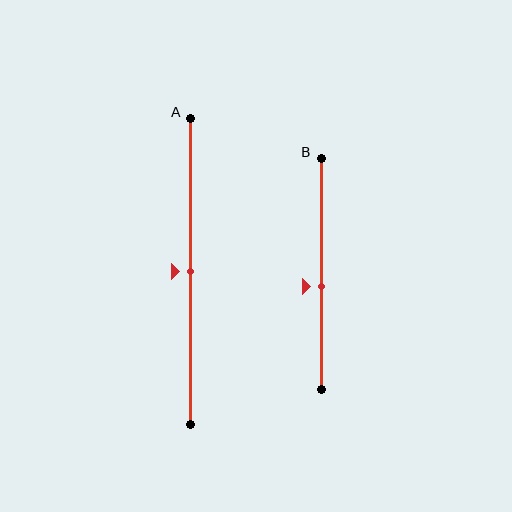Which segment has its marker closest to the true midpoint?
Segment A has its marker closest to the true midpoint.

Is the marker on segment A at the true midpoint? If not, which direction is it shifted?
Yes, the marker on segment A is at the true midpoint.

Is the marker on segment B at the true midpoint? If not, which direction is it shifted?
No, the marker on segment B is shifted downward by about 5% of the segment length.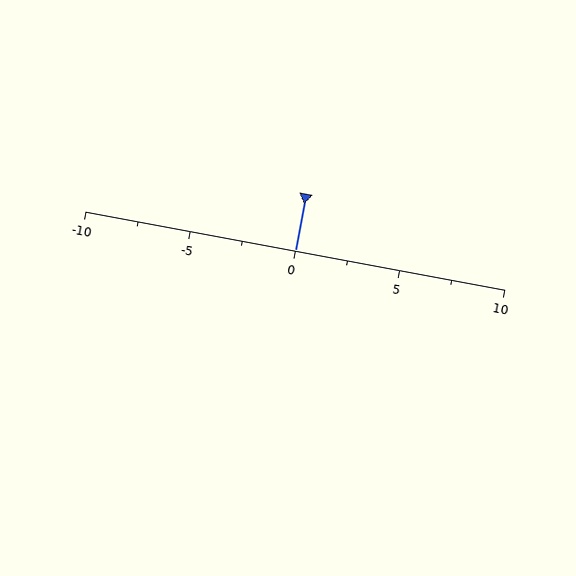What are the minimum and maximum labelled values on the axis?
The axis runs from -10 to 10.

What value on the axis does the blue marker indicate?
The marker indicates approximately 0.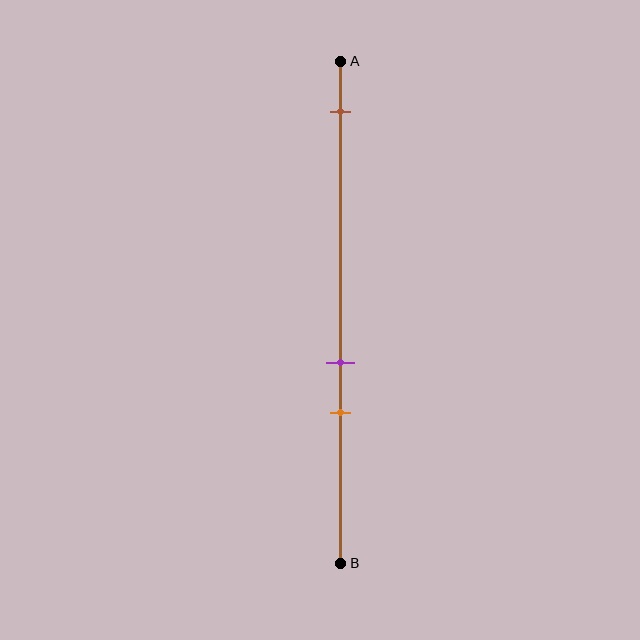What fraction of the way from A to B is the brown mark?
The brown mark is approximately 10% (0.1) of the way from A to B.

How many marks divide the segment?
There are 3 marks dividing the segment.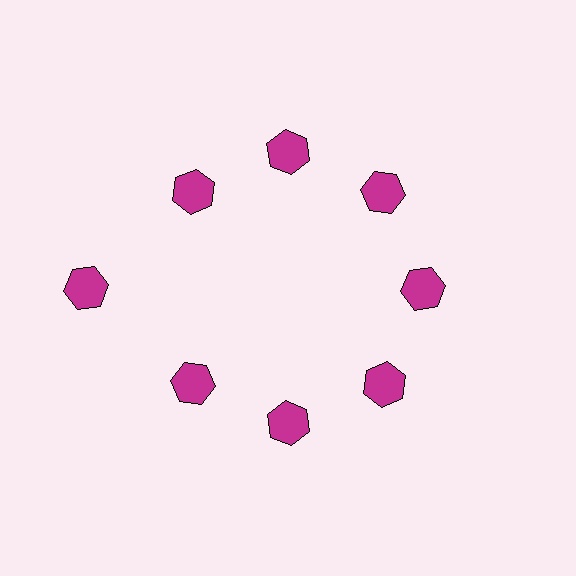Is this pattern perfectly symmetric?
No. The 8 magenta hexagons are arranged in a ring, but one element near the 9 o'clock position is pushed outward from the center, breaking the 8-fold rotational symmetry.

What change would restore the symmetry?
The symmetry would be restored by moving it inward, back onto the ring so that all 8 hexagons sit at equal angles and equal distance from the center.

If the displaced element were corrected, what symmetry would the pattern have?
It would have 8-fold rotational symmetry — the pattern would map onto itself every 45 degrees.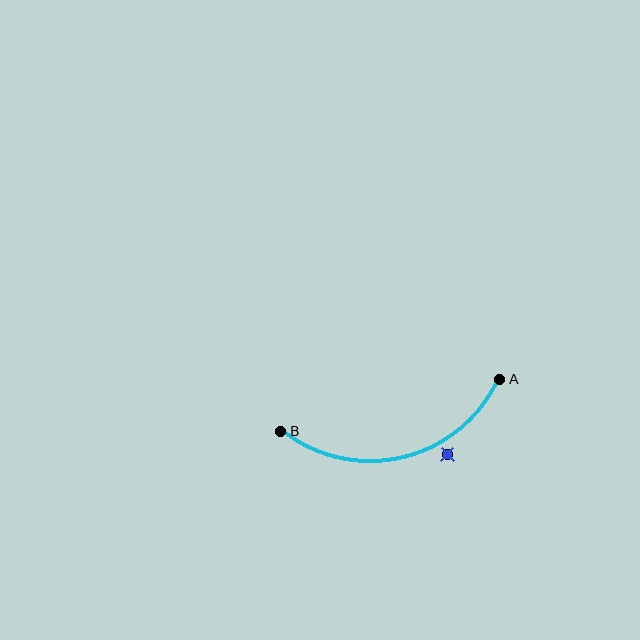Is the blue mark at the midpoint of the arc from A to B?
No — the blue mark does not lie on the arc at all. It sits slightly outside the curve.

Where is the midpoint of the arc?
The arc midpoint is the point on the curve farthest from the straight line joining A and B. It sits below that line.